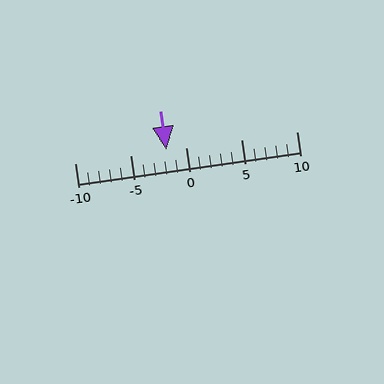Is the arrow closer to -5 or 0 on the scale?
The arrow is closer to 0.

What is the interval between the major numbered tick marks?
The major tick marks are spaced 5 units apart.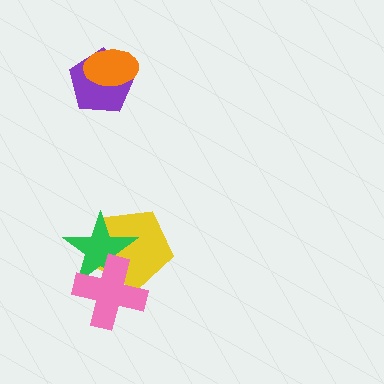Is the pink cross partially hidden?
No, no other shape covers it.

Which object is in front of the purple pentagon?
The orange ellipse is in front of the purple pentagon.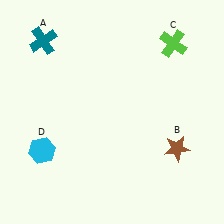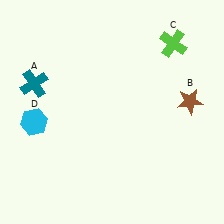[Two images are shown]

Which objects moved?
The objects that moved are: the teal cross (A), the brown star (B), the cyan hexagon (D).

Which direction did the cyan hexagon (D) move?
The cyan hexagon (D) moved up.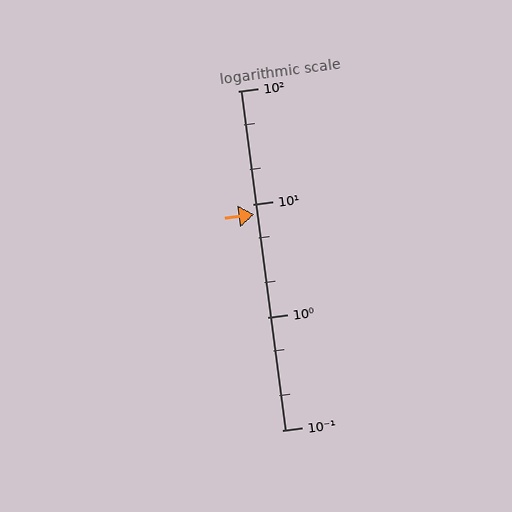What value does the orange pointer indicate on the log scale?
The pointer indicates approximately 8.1.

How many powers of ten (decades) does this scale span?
The scale spans 3 decades, from 0.1 to 100.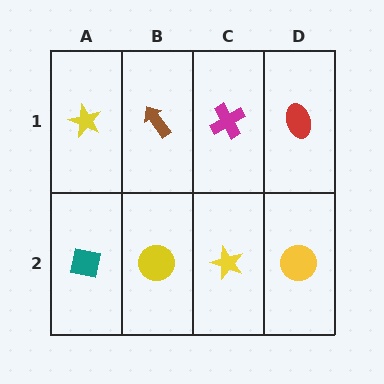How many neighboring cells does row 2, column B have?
3.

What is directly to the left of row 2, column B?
A teal square.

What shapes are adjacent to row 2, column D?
A red ellipse (row 1, column D), a yellow star (row 2, column C).